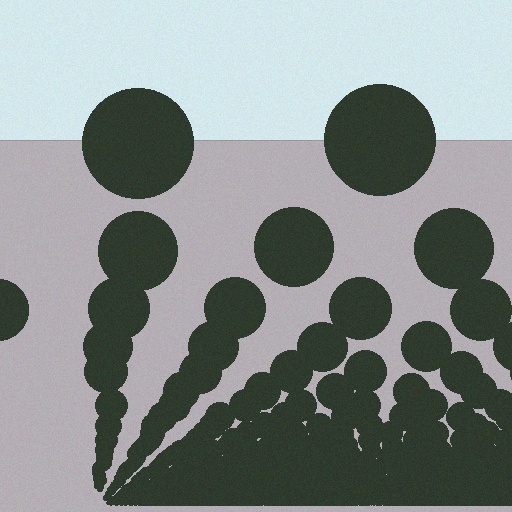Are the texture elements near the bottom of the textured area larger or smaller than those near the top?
Smaller. The gradient is inverted — elements near the bottom are smaller and denser.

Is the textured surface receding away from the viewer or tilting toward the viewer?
The surface appears to tilt toward the viewer. Texture elements get larger and sparser toward the top.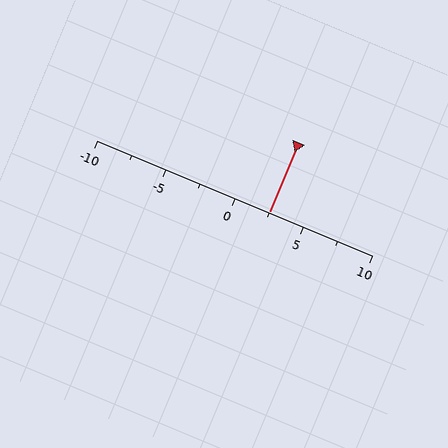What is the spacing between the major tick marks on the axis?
The major ticks are spaced 5 apart.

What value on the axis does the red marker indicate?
The marker indicates approximately 2.5.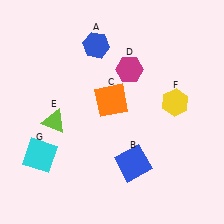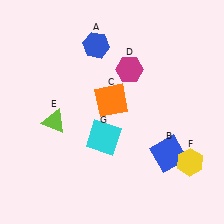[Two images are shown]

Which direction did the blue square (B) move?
The blue square (B) moved right.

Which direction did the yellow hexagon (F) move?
The yellow hexagon (F) moved down.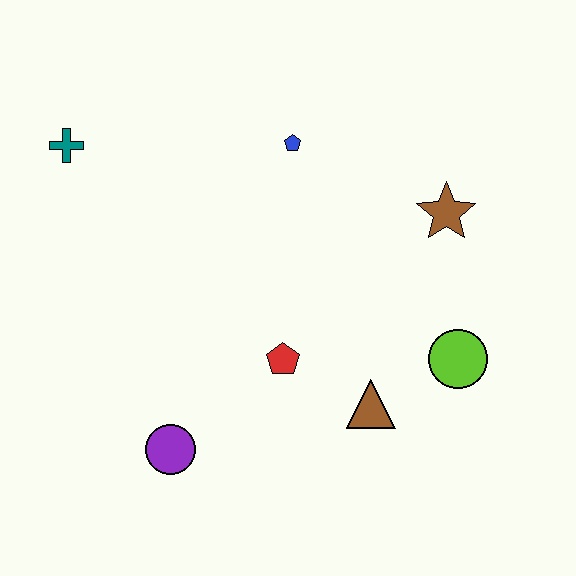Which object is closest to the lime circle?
The brown triangle is closest to the lime circle.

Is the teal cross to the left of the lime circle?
Yes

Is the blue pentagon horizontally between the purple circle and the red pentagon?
No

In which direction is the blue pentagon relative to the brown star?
The blue pentagon is to the left of the brown star.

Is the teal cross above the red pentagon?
Yes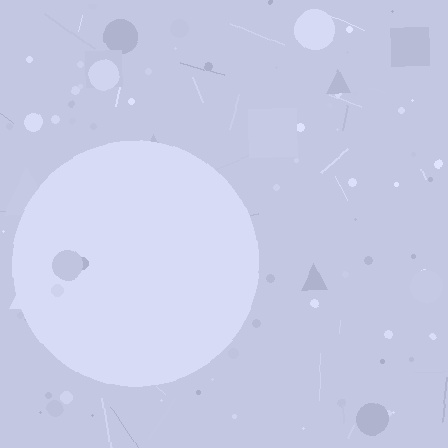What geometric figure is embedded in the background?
A circle is embedded in the background.